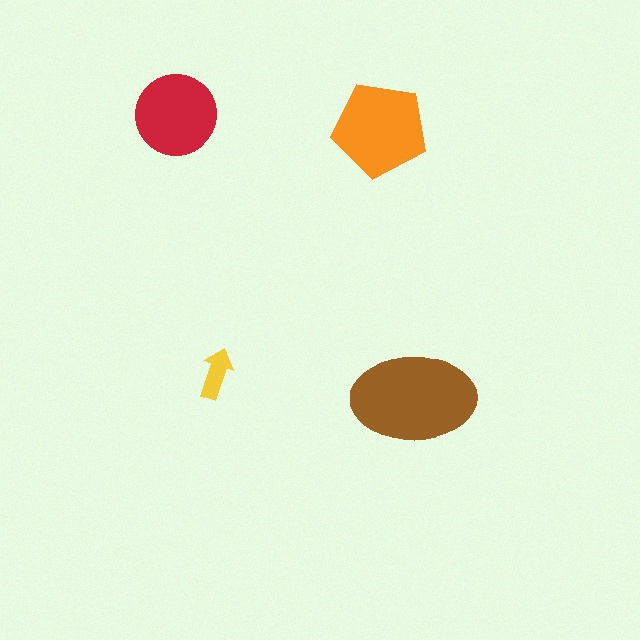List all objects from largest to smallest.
The brown ellipse, the orange pentagon, the red circle, the yellow arrow.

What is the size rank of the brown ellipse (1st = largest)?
1st.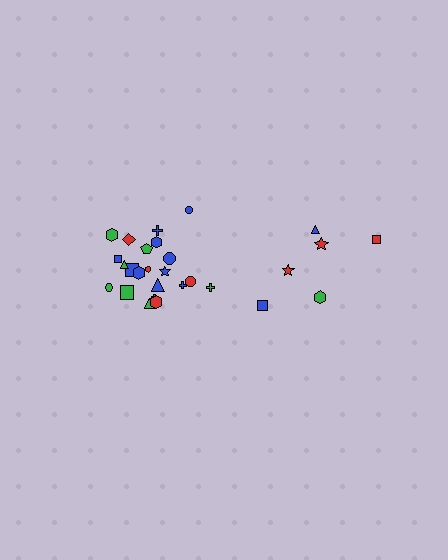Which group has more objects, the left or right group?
The left group.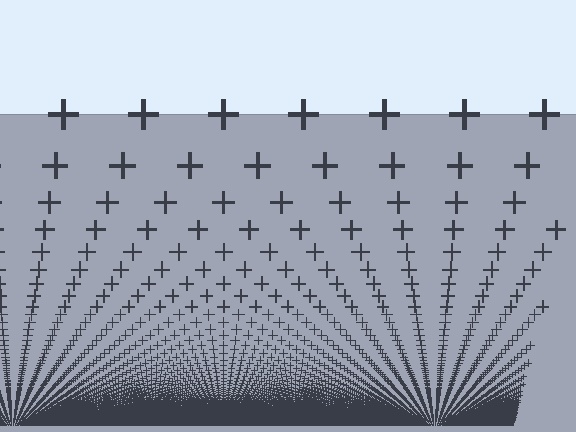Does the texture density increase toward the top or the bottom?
Density increases toward the bottom.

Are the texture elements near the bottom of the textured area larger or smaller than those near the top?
Smaller. The gradient is inverted — elements near the bottom are smaller and denser.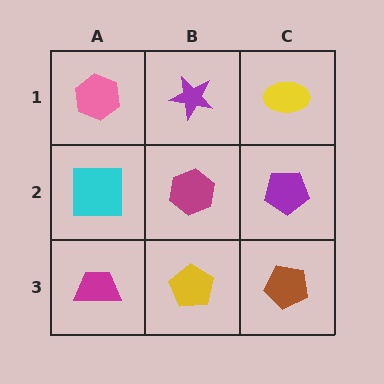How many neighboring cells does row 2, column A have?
3.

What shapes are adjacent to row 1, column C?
A purple pentagon (row 2, column C), a purple star (row 1, column B).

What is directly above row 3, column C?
A purple pentagon.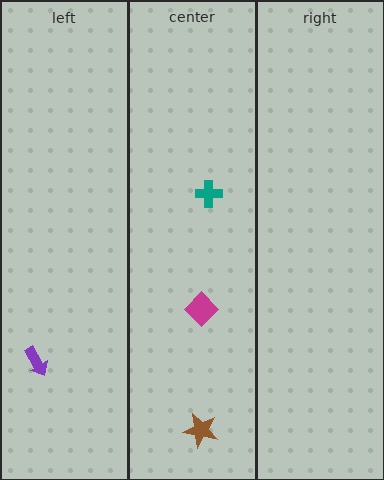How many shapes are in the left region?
1.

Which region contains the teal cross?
The center region.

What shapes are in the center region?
The brown star, the magenta diamond, the teal cross.